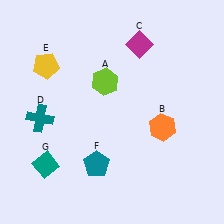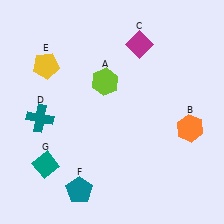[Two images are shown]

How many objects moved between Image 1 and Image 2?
2 objects moved between the two images.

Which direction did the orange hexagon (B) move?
The orange hexagon (B) moved right.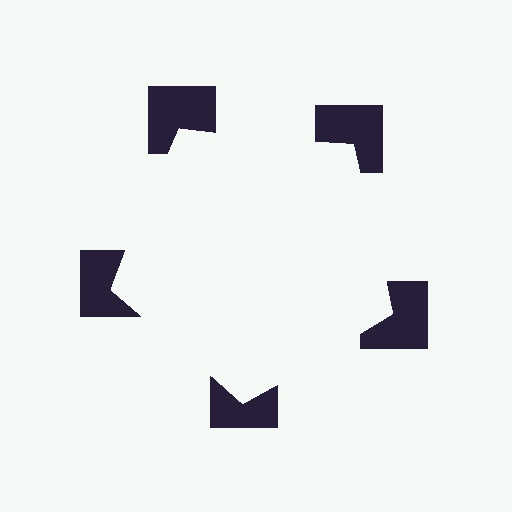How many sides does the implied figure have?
5 sides.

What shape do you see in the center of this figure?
An illusory pentagon — its edges are inferred from the aligned wedge cuts in the notched squares, not physically drawn.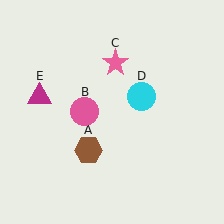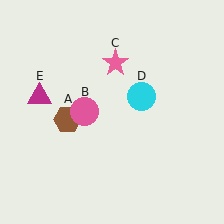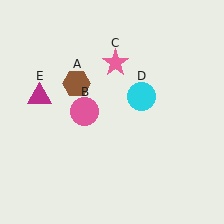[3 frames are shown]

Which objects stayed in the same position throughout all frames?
Pink circle (object B) and pink star (object C) and cyan circle (object D) and magenta triangle (object E) remained stationary.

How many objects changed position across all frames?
1 object changed position: brown hexagon (object A).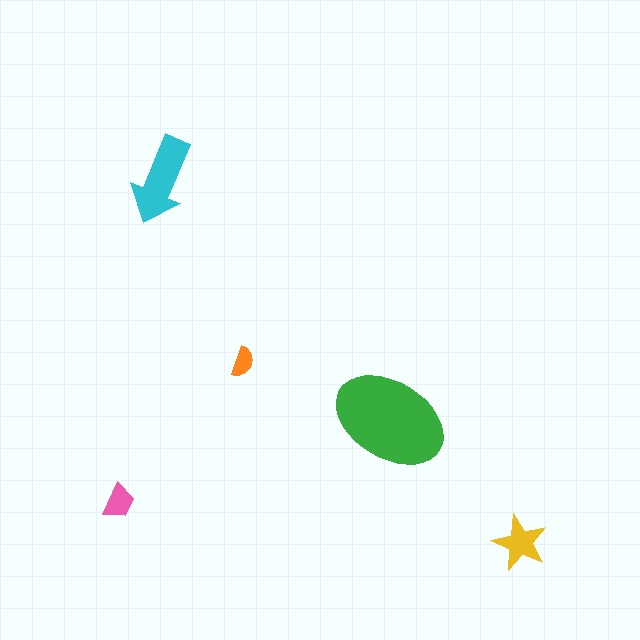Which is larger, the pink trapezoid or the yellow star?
The yellow star.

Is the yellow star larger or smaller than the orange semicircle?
Larger.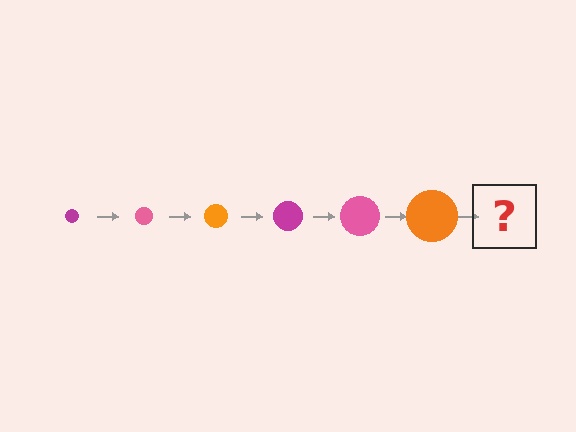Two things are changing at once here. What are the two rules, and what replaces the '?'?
The two rules are that the circle grows larger each step and the color cycles through magenta, pink, and orange. The '?' should be a magenta circle, larger than the previous one.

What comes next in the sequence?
The next element should be a magenta circle, larger than the previous one.